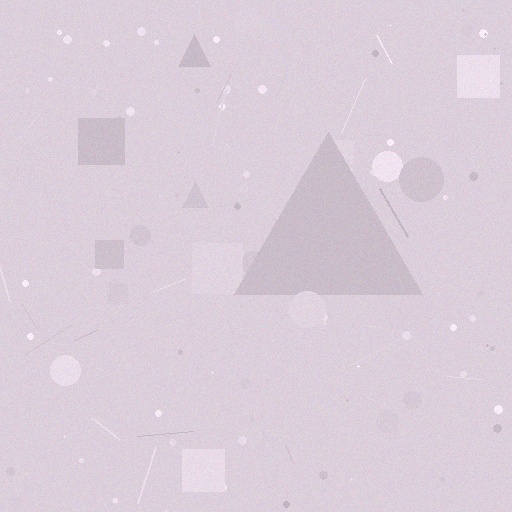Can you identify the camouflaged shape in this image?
The camouflaged shape is a triangle.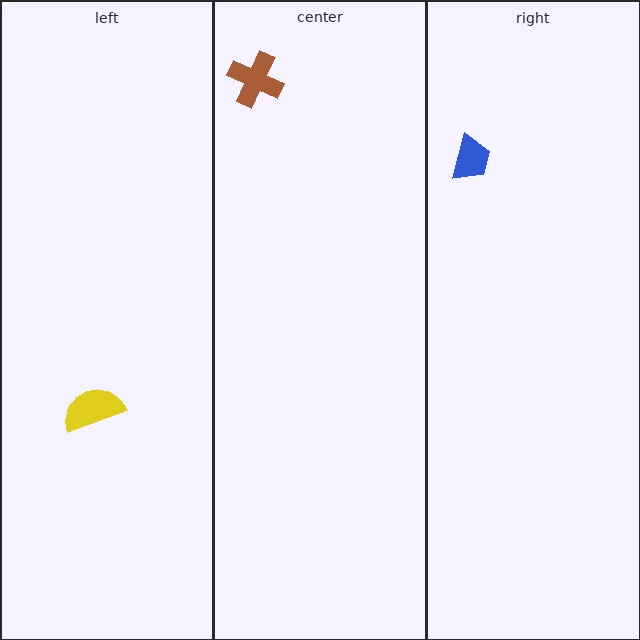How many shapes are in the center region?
1.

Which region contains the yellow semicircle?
The left region.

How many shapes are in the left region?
1.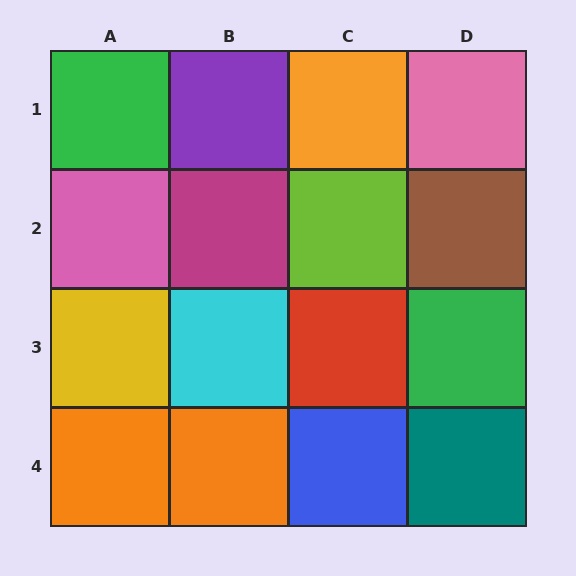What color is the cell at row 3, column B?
Cyan.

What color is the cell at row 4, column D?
Teal.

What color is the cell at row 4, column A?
Orange.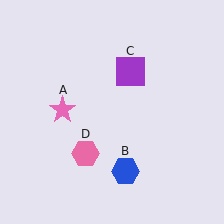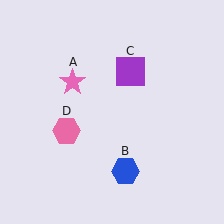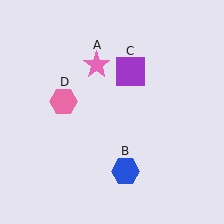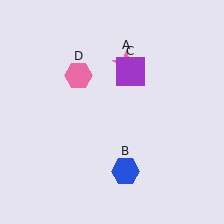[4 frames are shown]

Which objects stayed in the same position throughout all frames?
Blue hexagon (object B) and purple square (object C) remained stationary.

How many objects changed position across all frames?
2 objects changed position: pink star (object A), pink hexagon (object D).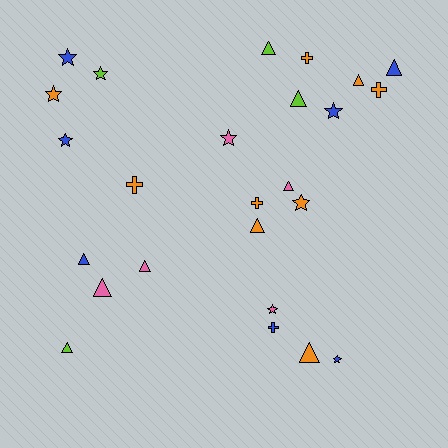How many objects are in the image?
There are 25 objects.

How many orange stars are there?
There are 2 orange stars.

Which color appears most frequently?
Orange, with 9 objects.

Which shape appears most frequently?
Triangle, with 11 objects.